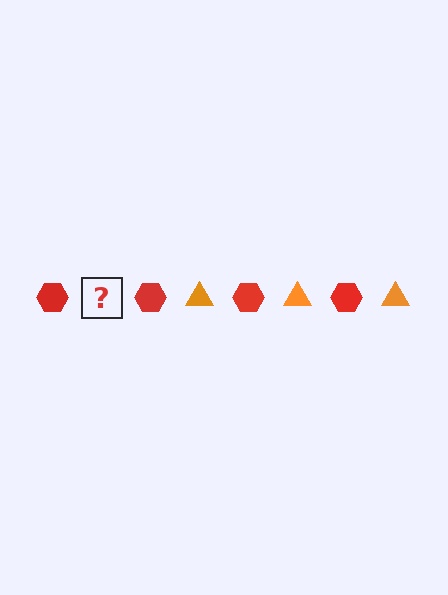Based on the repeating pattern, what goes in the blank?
The blank should be an orange triangle.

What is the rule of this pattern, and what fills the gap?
The rule is that the pattern alternates between red hexagon and orange triangle. The gap should be filled with an orange triangle.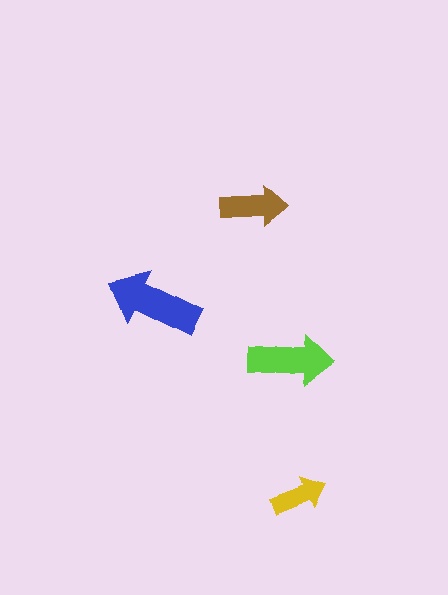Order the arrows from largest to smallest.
the blue one, the lime one, the brown one, the yellow one.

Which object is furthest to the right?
The yellow arrow is rightmost.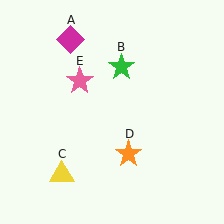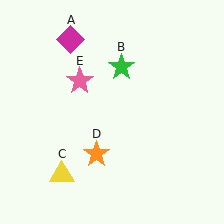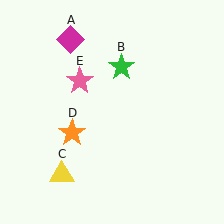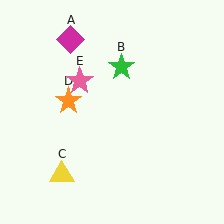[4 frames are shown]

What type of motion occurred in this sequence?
The orange star (object D) rotated clockwise around the center of the scene.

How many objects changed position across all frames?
1 object changed position: orange star (object D).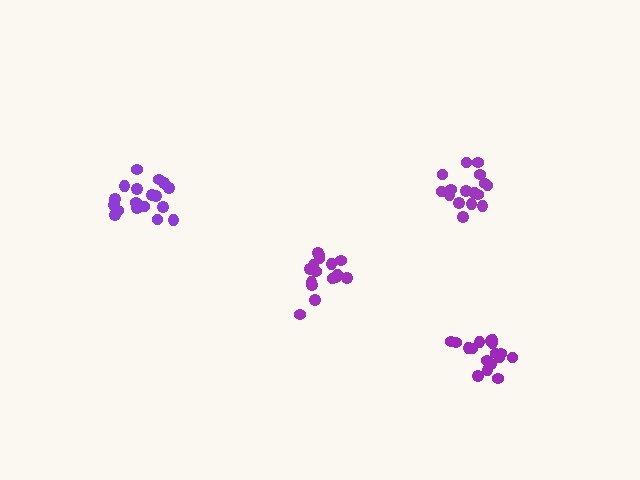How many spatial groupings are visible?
There are 4 spatial groupings.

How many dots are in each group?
Group 1: 18 dots, Group 2: 16 dots, Group 3: 18 dots, Group 4: 17 dots (69 total).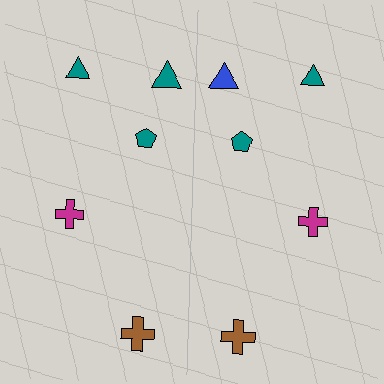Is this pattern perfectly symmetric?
No, the pattern is not perfectly symmetric. The blue triangle on the right side breaks the symmetry — its mirror counterpart is teal.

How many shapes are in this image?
There are 10 shapes in this image.